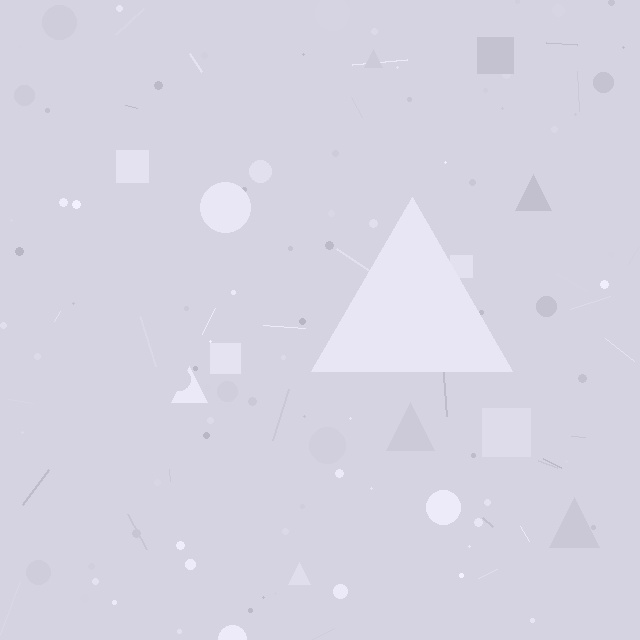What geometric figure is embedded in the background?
A triangle is embedded in the background.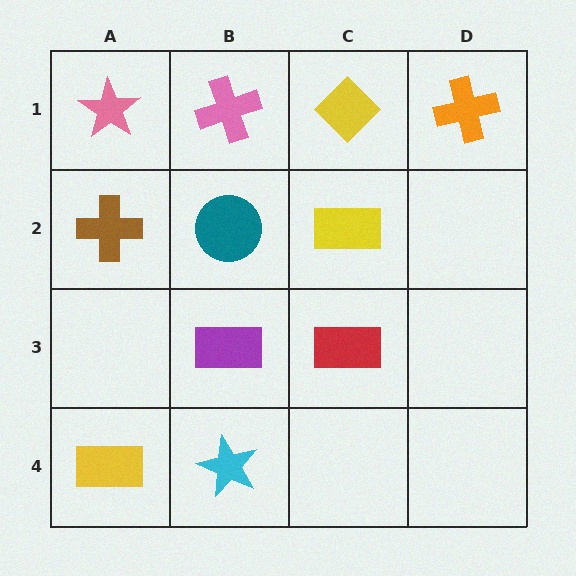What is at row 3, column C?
A red rectangle.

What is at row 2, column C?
A yellow rectangle.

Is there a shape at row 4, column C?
No, that cell is empty.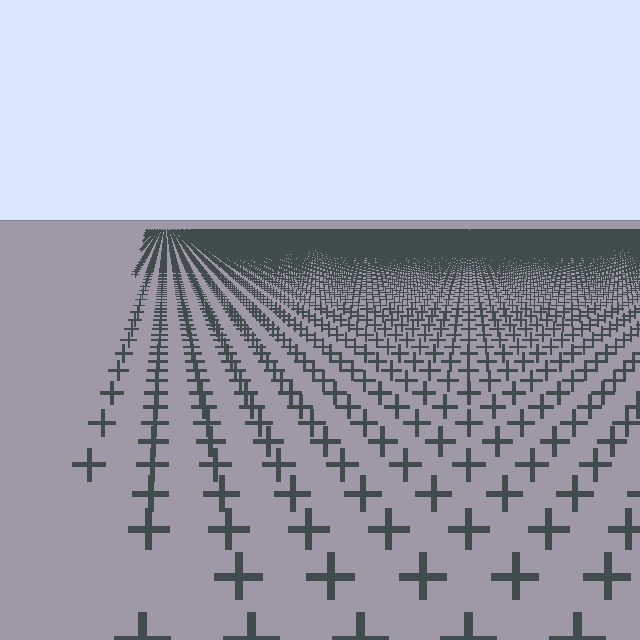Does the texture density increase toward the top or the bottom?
Density increases toward the top.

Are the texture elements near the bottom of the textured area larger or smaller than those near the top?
Larger. Near the bottom, elements are closer to the viewer and appear at a bigger on-screen size.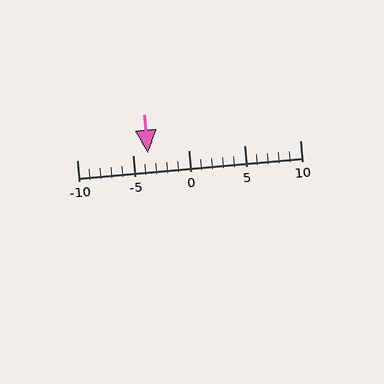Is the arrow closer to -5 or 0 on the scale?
The arrow is closer to -5.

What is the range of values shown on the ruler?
The ruler shows values from -10 to 10.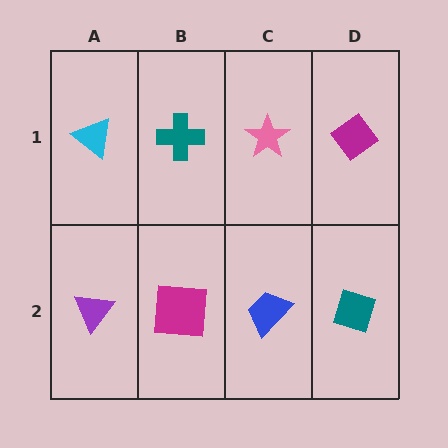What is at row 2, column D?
A teal diamond.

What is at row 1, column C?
A pink star.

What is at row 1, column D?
A magenta diamond.